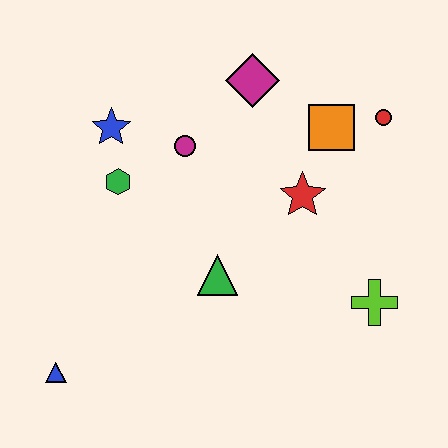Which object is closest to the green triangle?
The red star is closest to the green triangle.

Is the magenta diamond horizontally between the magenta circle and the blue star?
No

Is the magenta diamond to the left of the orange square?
Yes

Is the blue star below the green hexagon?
No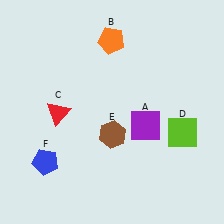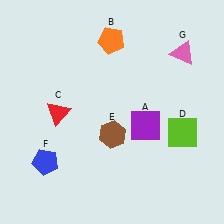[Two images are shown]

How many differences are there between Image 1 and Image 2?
There is 1 difference between the two images.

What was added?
A pink triangle (G) was added in Image 2.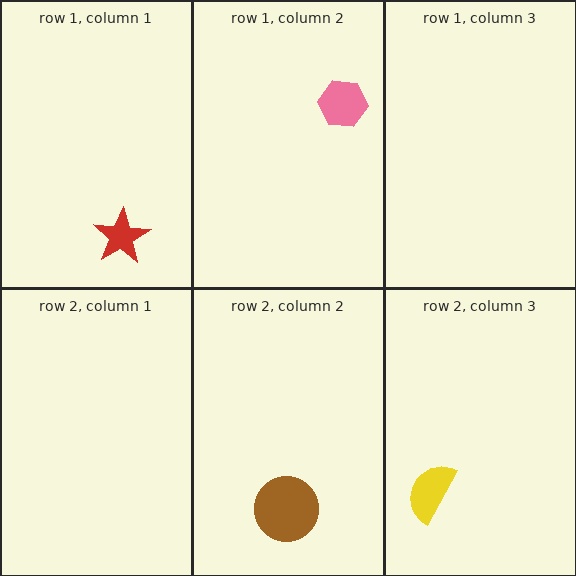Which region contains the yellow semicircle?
The row 2, column 3 region.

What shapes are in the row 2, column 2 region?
The brown circle.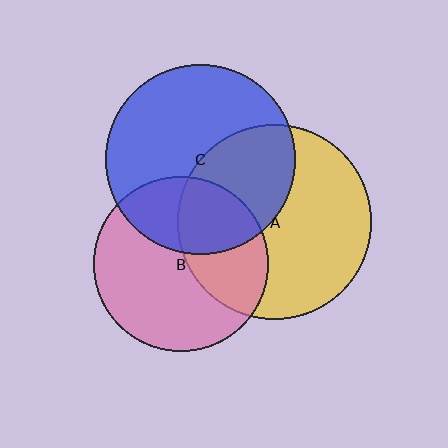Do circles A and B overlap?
Yes.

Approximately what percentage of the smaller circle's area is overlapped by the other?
Approximately 35%.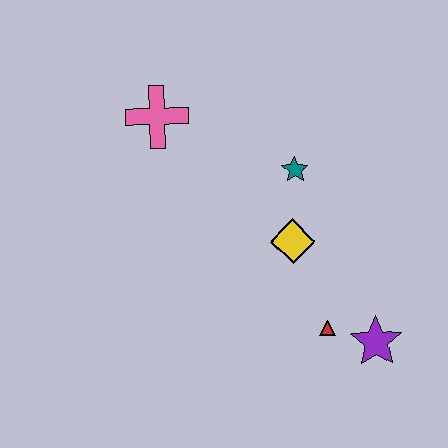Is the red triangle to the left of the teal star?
No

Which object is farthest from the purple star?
The pink cross is farthest from the purple star.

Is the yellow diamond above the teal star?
No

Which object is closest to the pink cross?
The teal star is closest to the pink cross.